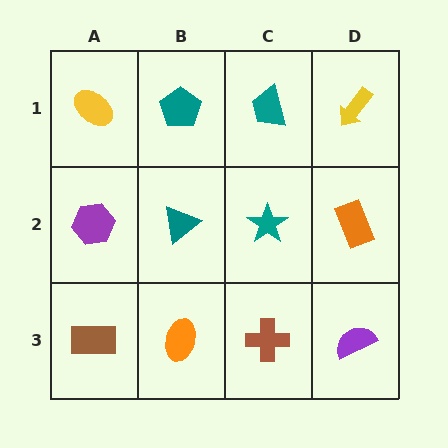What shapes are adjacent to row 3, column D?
An orange rectangle (row 2, column D), a brown cross (row 3, column C).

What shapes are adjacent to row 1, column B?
A teal triangle (row 2, column B), a yellow ellipse (row 1, column A), a teal trapezoid (row 1, column C).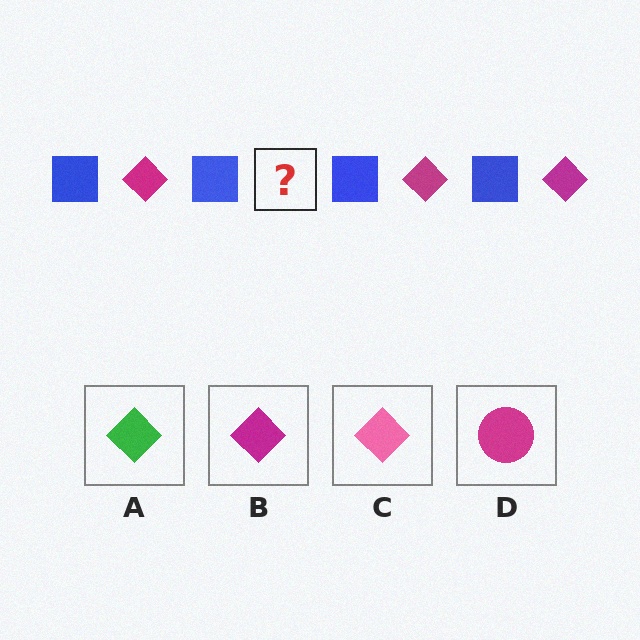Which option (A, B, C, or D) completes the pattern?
B.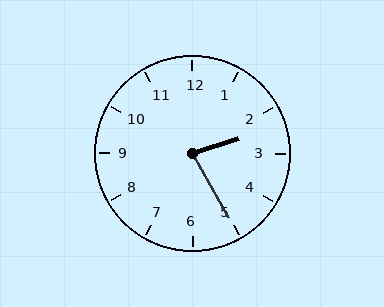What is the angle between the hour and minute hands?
Approximately 78 degrees.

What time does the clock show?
2:25.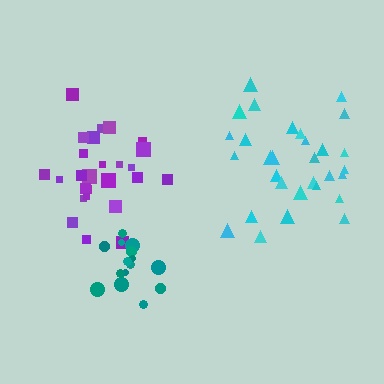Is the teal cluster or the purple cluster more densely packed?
Teal.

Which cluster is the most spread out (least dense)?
Cyan.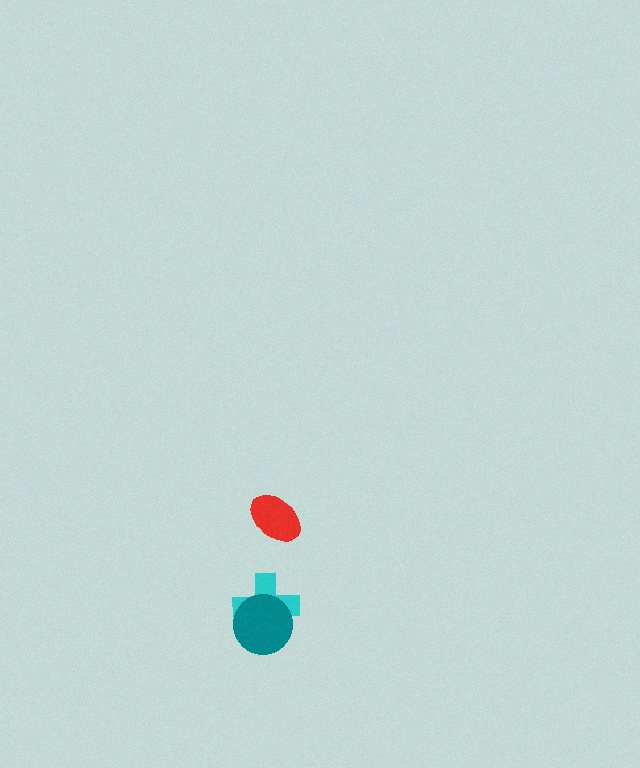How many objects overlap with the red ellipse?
0 objects overlap with the red ellipse.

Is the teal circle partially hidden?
No, no other shape covers it.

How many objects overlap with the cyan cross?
1 object overlaps with the cyan cross.